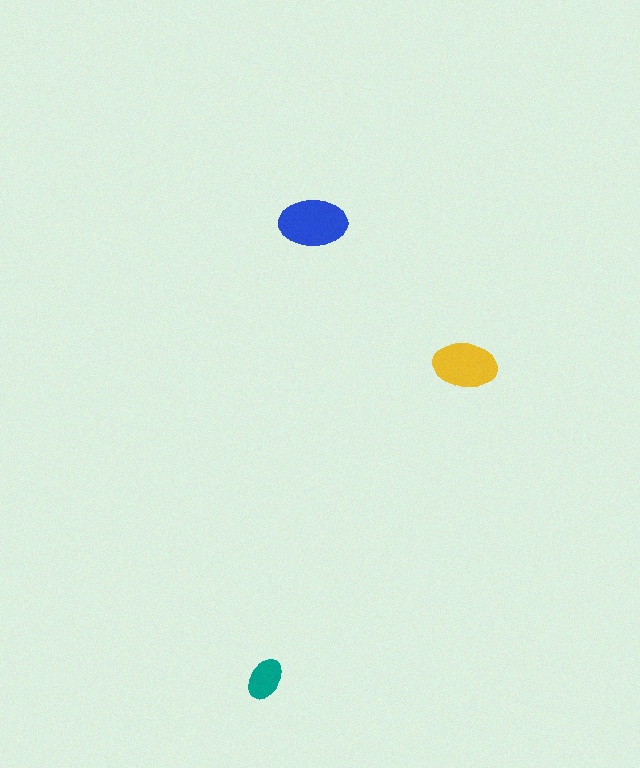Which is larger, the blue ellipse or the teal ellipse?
The blue one.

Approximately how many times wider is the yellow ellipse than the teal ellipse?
About 1.5 times wider.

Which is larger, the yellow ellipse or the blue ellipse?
The blue one.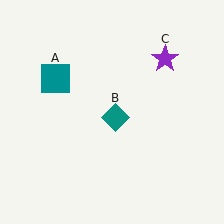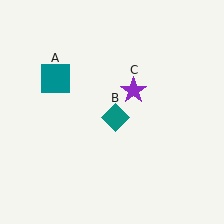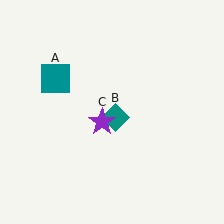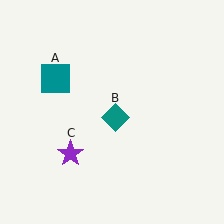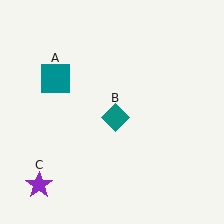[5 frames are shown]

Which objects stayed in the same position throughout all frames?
Teal square (object A) and teal diamond (object B) remained stationary.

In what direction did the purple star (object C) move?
The purple star (object C) moved down and to the left.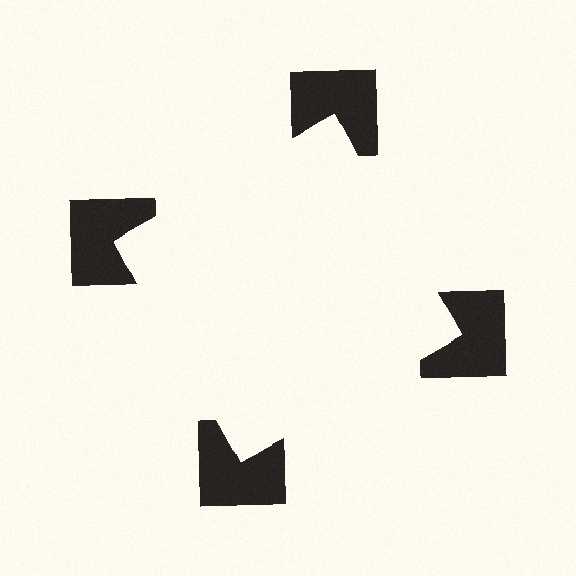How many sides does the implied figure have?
4 sides.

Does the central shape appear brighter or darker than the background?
It typically appears slightly brighter than the background, even though no actual brightness change is drawn.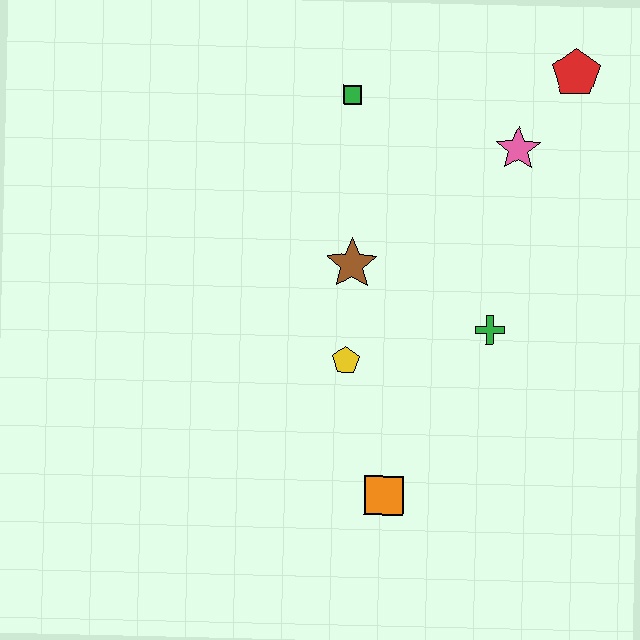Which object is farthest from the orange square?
The red pentagon is farthest from the orange square.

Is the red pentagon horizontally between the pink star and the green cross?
No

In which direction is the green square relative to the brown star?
The green square is above the brown star.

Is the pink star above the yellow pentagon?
Yes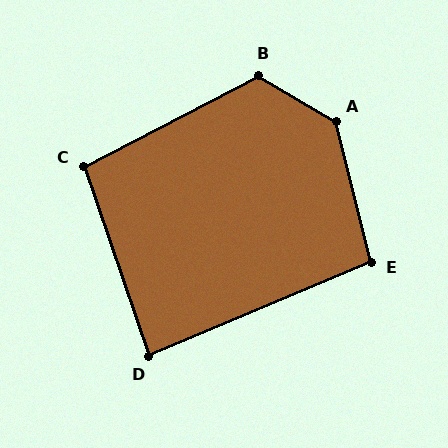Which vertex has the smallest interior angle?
D, at approximately 86 degrees.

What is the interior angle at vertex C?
Approximately 98 degrees (obtuse).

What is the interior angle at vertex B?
Approximately 122 degrees (obtuse).